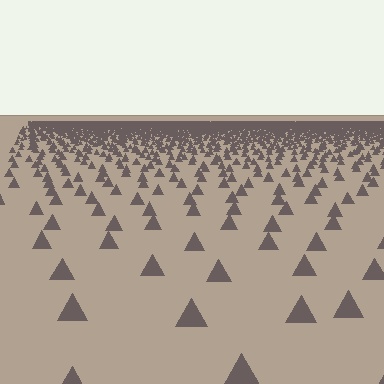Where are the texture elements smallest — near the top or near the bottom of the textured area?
Near the top.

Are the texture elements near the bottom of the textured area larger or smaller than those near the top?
Larger. Near the bottom, elements are closer to the viewer and appear at a bigger on-screen size.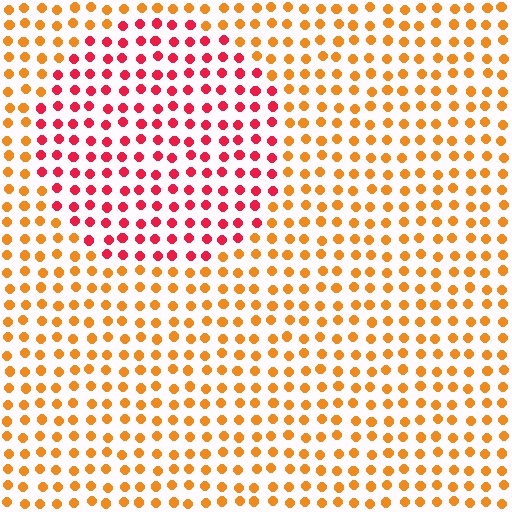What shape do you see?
I see a circle.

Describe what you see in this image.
The image is filled with small orange elements in a uniform arrangement. A circle-shaped region is visible where the elements are tinted to a slightly different hue, forming a subtle color boundary.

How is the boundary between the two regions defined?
The boundary is defined purely by a slight shift in hue (about 44 degrees). Spacing, size, and orientation are identical on both sides.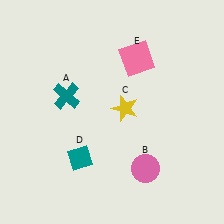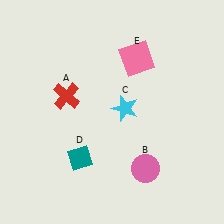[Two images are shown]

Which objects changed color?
A changed from teal to red. C changed from yellow to cyan.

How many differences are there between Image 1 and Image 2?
There are 2 differences between the two images.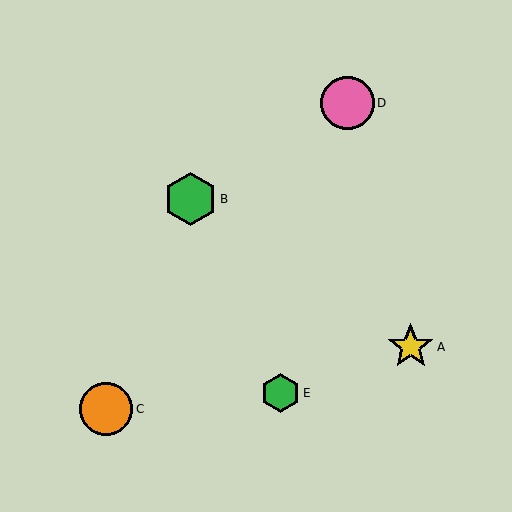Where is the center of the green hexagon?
The center of the green hexagon is at (280, 393).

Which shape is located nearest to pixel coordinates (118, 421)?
The orange circle (labeled C) at (106, 409) is nearest to that location.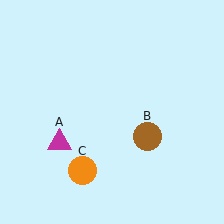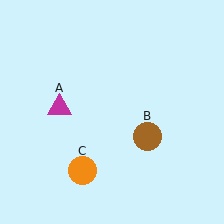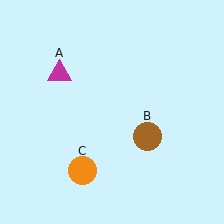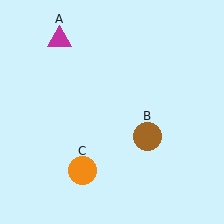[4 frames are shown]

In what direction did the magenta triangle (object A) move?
The magenta triangle (object A) moved up.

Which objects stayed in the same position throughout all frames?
Brown circle (object B) and orange circle (object C) remained stationary.